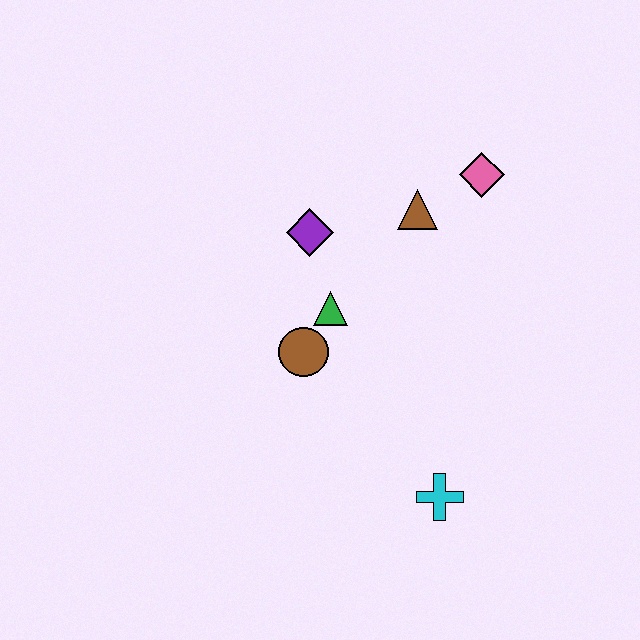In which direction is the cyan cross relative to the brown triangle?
The cyan cross is below the brown triangle.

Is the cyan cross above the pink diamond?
No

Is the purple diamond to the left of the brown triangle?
Yes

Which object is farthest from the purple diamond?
The cyan cross is farthest from the purple diamond.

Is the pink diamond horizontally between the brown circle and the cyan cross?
No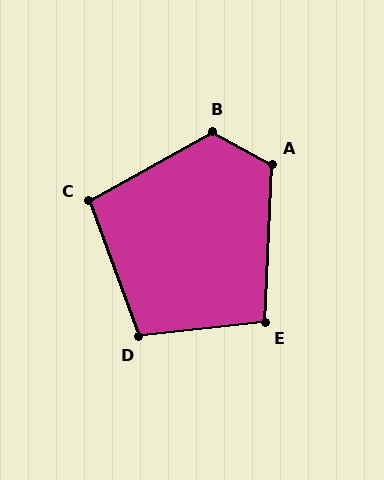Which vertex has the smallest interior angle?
E, at approximately 99 degrees.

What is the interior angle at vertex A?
Approximately 116 degrees (obtuse).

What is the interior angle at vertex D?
Approximately 104 degrees (obtuse).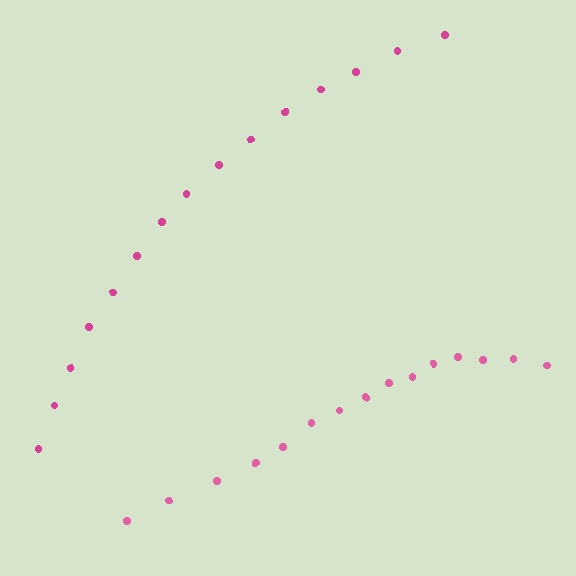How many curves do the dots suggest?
There are 2 distinct paths.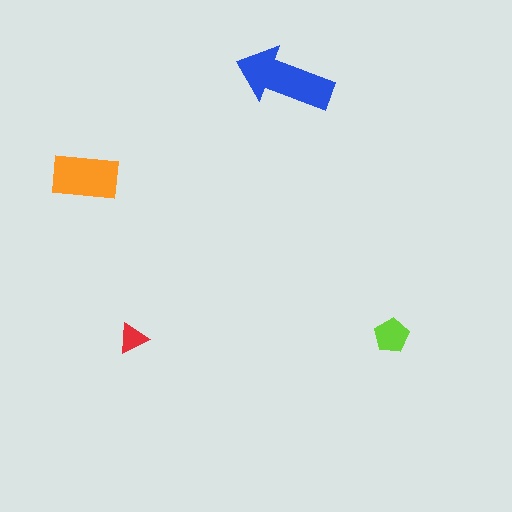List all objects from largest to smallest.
The blue arrow, the orange rectangle, the lime pentagon, the red triangle.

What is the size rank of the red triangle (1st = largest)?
4th.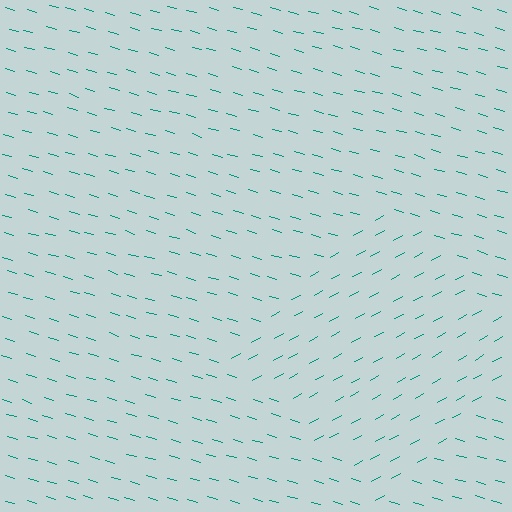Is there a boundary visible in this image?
Yes, there is a texture boundary formed by a change in line orientation.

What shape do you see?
I see a diamond.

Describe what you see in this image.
The image is filled with small teal line segments. A diamond region in the image has lines oriented differently from the surrounding lines, creating a visible texture boundary.